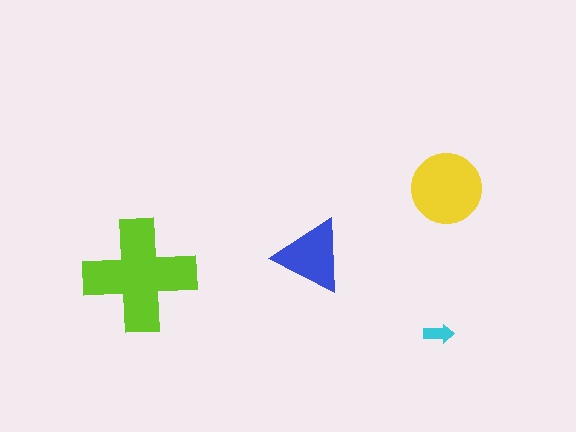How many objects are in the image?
There are 4 objects in the image.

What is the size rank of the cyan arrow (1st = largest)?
4th.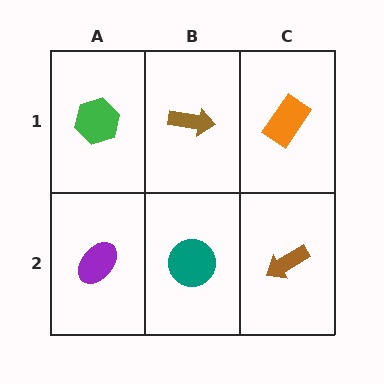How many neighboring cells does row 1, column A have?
2.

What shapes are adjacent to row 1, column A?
A purple ellipse (row 2, column A), a brown arrow (row 1, column B).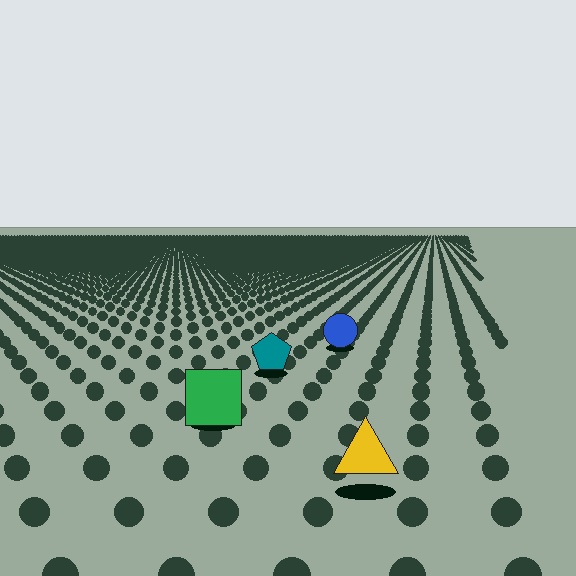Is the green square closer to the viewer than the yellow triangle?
No. The yellow triangle is closer — you can tell from the texture gradient: the ground texture is coarser near it.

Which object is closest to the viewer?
The yellow triangle is closest. The texture marks near it are larger and more spread out.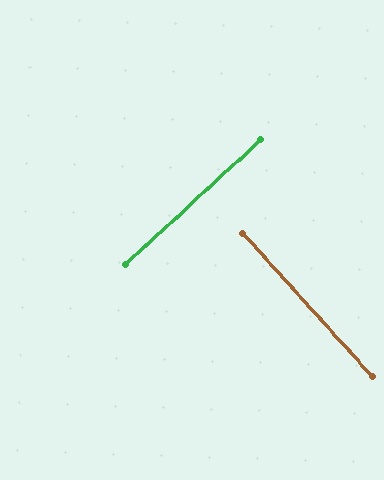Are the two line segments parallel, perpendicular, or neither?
Perpendicular — they meet at approximately 89°.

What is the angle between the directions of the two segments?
Approximately 89 degrees.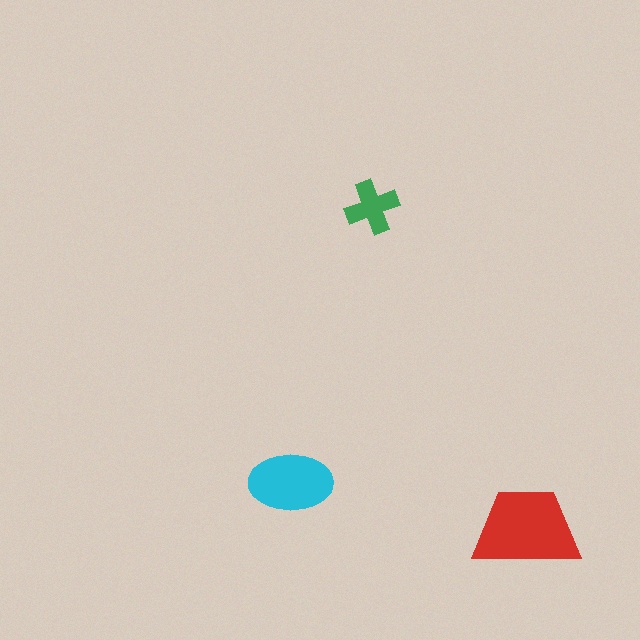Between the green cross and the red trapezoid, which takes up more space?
The red trapezoid.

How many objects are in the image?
There are 3 objects in the image.